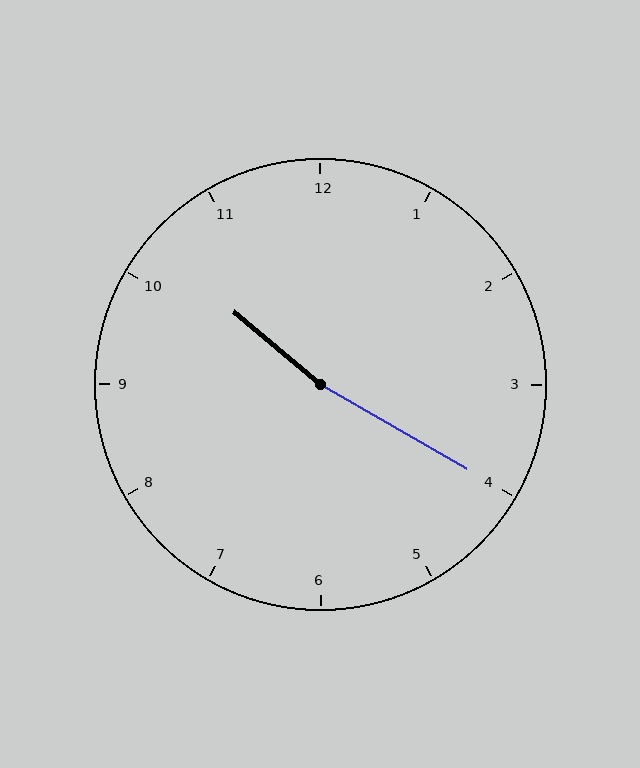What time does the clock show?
10:20.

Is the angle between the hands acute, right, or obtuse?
It is obtuse.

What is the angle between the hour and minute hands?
Approximately 170 degrees.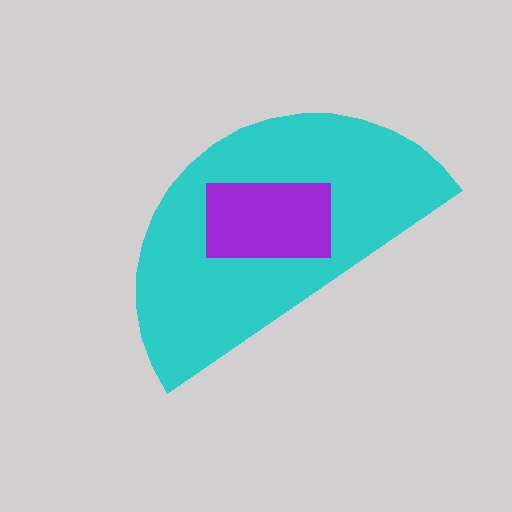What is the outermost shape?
The cyan semicircle.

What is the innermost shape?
The purple rectangle.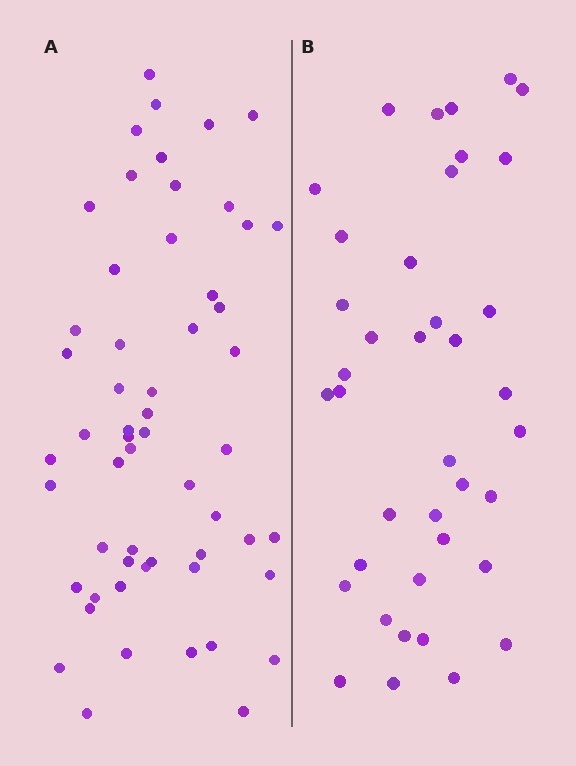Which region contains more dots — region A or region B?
Region A (the left region) has more dots.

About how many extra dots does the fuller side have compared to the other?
Region A has approximately 15 more dots than region B.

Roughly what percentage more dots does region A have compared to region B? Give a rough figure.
About 45% more.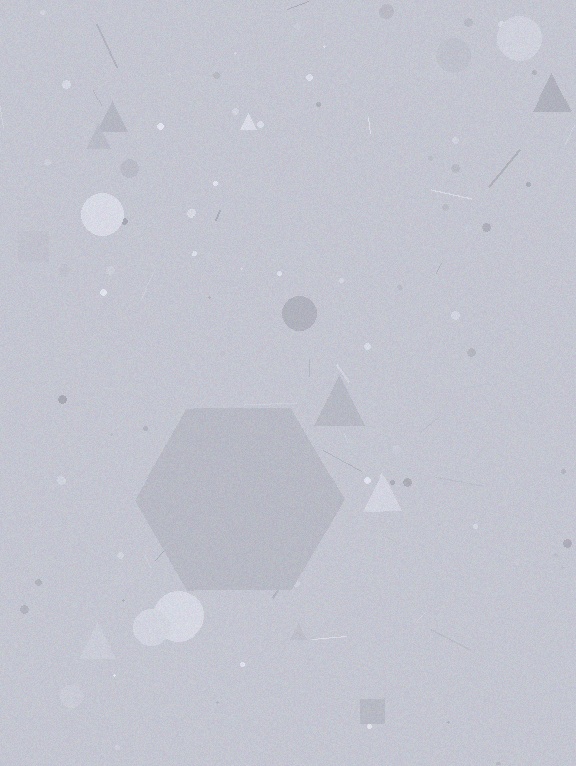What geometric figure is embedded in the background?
A hexagon is embedded in the background.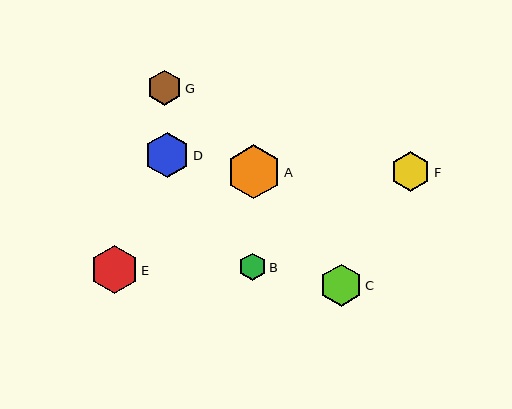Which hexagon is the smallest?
Hexagon B is the smallest with a size of approximately 28 pixels.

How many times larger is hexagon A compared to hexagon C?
Hexagon A is approximately 1.3 times the size of hexagon C.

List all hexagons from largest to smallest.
From largest to smallest: A, E, D, C, F, G, B.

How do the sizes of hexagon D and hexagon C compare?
Hexagon D and hexagon C are approximately the same size.